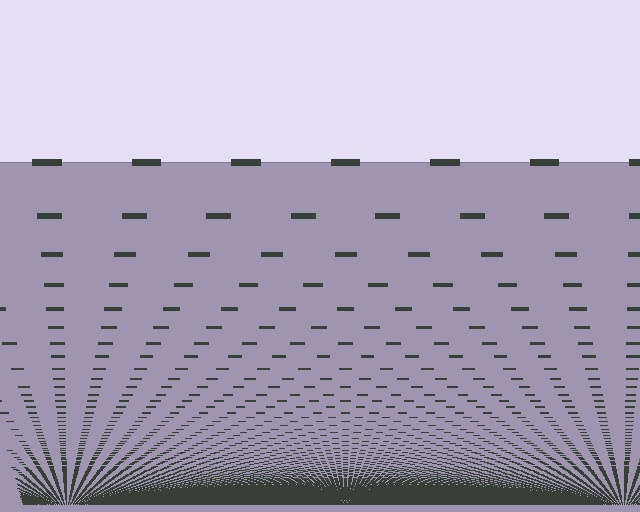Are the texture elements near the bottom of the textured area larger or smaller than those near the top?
Smaller. The gradient is inverted — elements near the bottom are smaller and denser.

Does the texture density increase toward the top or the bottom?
Density increases toward the bottom.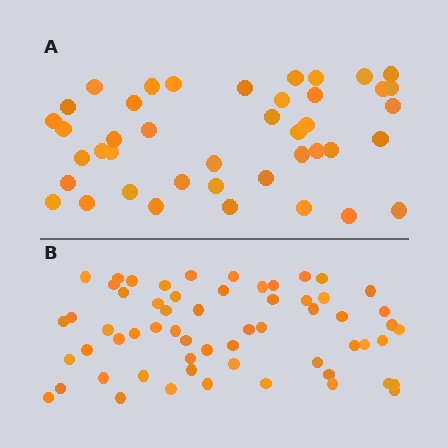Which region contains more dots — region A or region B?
Region B (the bottom region) has more dots.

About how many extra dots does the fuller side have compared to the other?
Region B has approximately 20 more dots than region A.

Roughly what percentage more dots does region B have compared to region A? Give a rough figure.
About 45% more.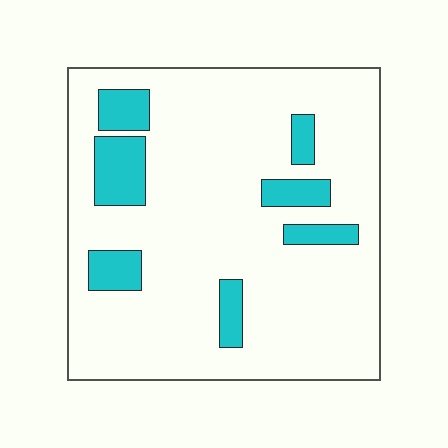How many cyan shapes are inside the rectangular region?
7.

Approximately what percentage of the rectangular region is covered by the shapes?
Approximately 15%.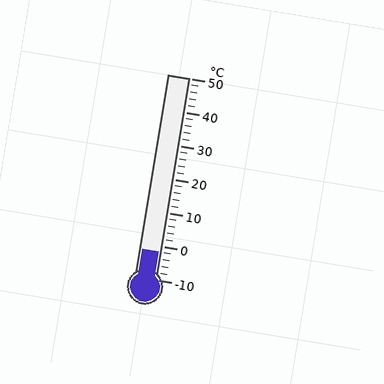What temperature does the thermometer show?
The thermometer shows approximately -2°C.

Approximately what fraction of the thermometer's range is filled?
The thermometer is filled to approximately 15% of its range.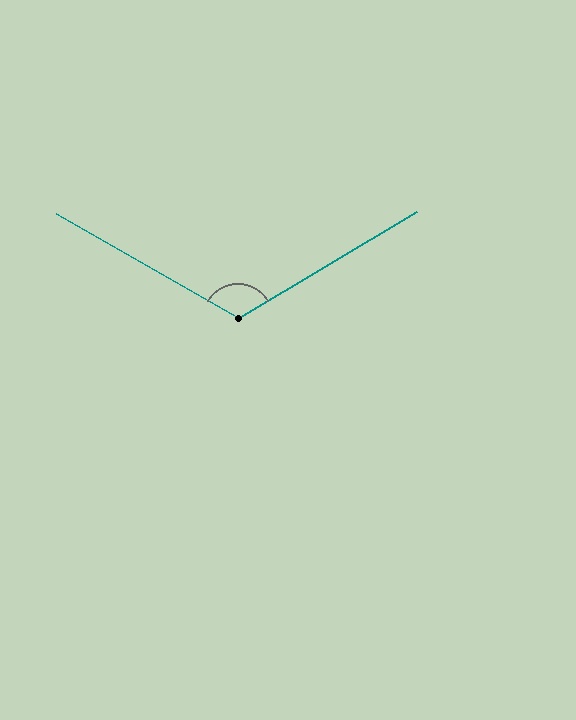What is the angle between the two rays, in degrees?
Approximately 119 degrees.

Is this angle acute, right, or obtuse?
It is obtuse.